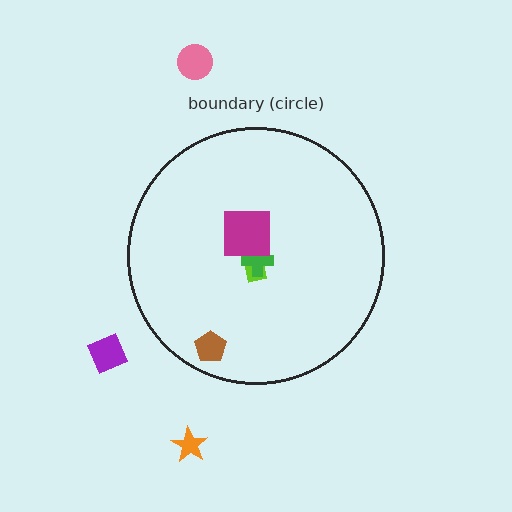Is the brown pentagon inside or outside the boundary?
Inside.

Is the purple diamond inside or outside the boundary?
Outside.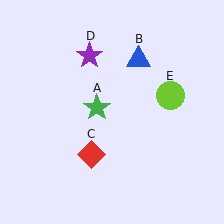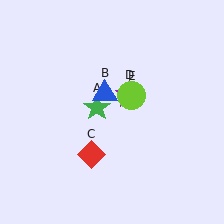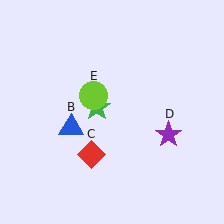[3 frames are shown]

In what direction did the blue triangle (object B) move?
The blue triangle (object B) moved down and to the left.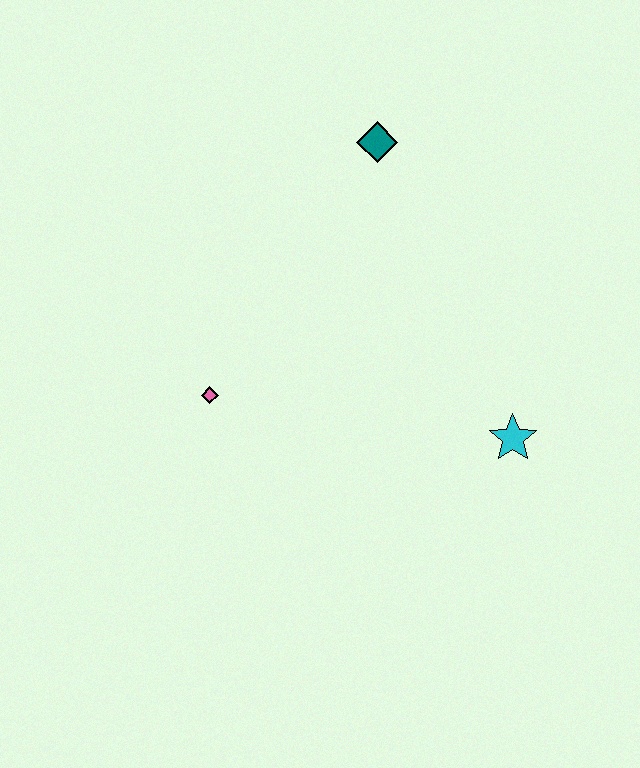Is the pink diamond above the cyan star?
Yes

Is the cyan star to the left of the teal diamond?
No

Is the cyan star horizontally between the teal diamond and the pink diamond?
No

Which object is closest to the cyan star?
The pink diamond is closest to the cyan star.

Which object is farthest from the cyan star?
The teal diamond is farthest from the cyan star.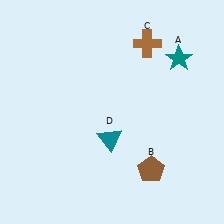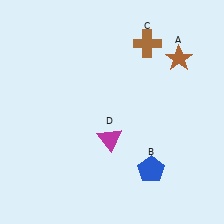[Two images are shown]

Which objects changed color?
A changed from teal to brown. B changed from brown to blue. D changed from teal to magenta.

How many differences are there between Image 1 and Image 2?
There are 3 differences between the two images.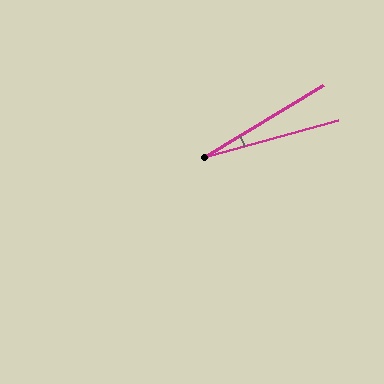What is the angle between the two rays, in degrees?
Approximately 16 degrees.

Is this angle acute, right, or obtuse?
It is acute.